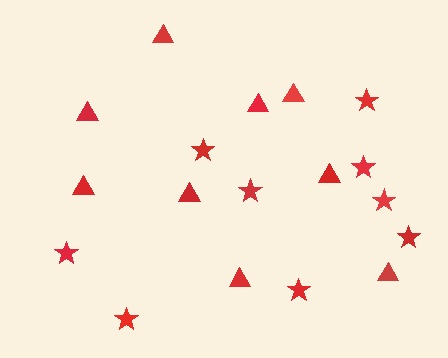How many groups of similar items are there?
There are 2 groups: one group of triangles (9) and one group of stars (9).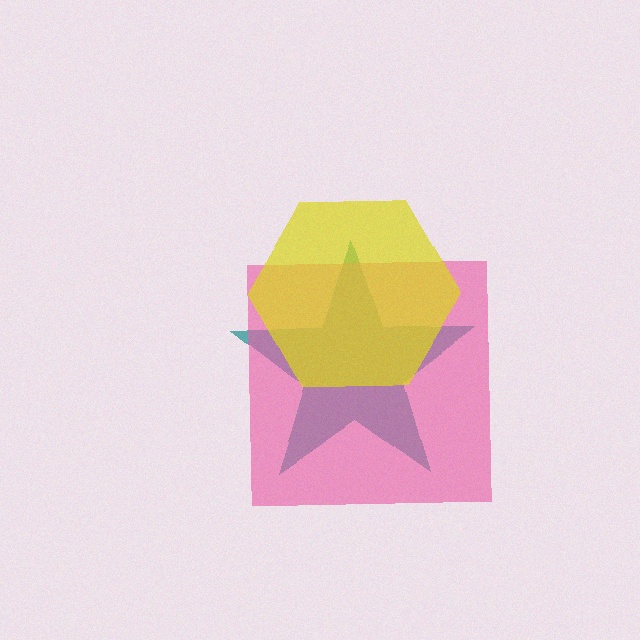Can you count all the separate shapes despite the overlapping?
Yes, there are 3 separate shapes.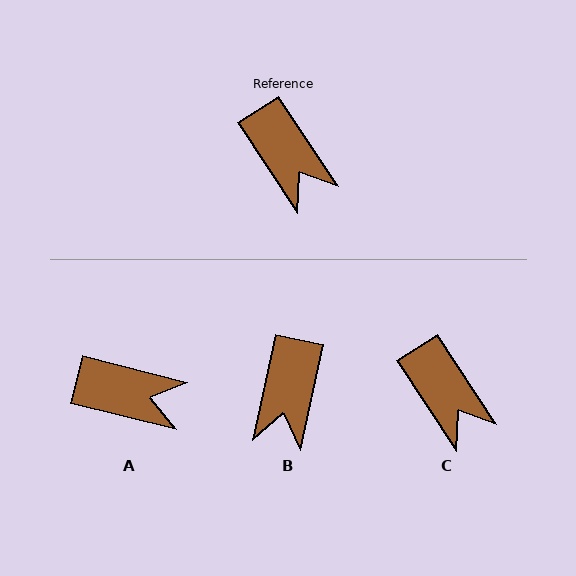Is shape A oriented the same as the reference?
No, it is off by about 42 degrees.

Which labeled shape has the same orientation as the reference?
C.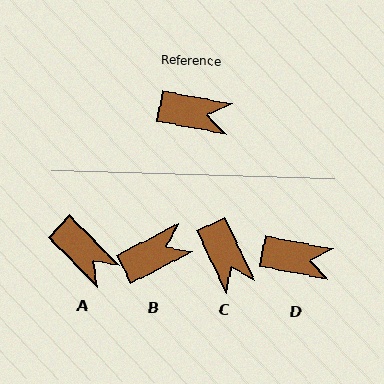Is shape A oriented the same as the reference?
No, it is off by about 34 degrees.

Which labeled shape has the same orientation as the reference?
D.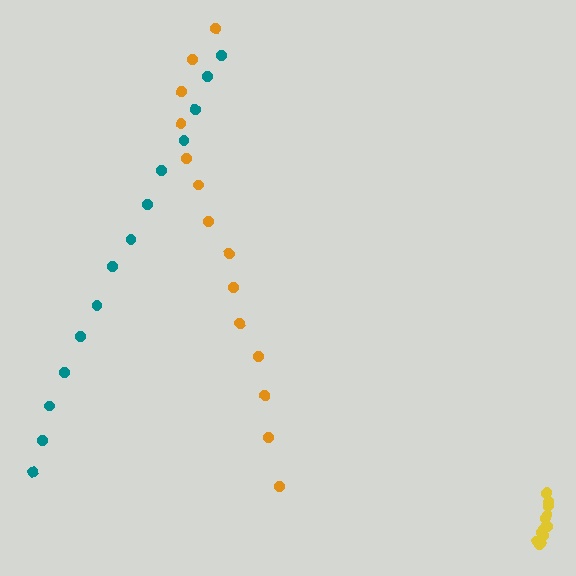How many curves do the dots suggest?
There are 3 distinct paths.